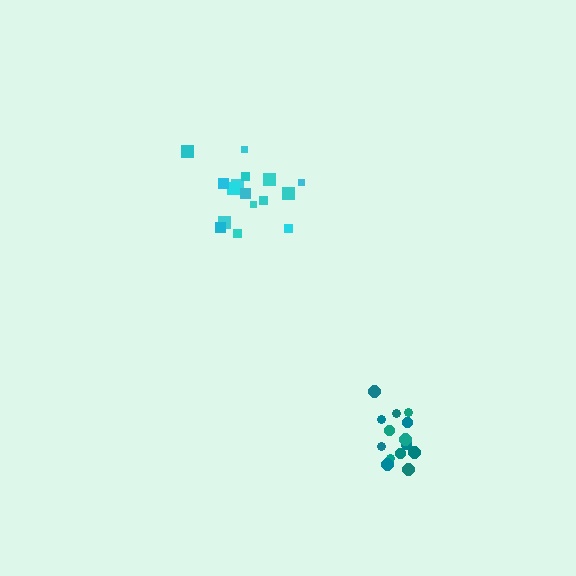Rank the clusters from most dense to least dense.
teal, cyan.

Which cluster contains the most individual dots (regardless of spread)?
Cyan (16).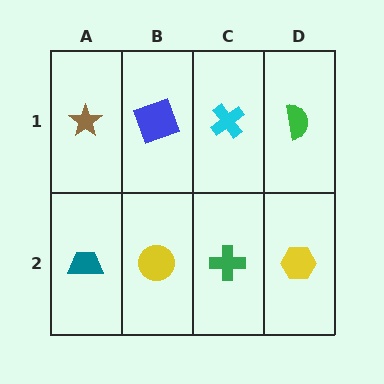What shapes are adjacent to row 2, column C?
A cyan cross (row 1, column C), a yellow circle (row 2, column B), a yellow hexagon (row 2, column D).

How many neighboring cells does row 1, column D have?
2.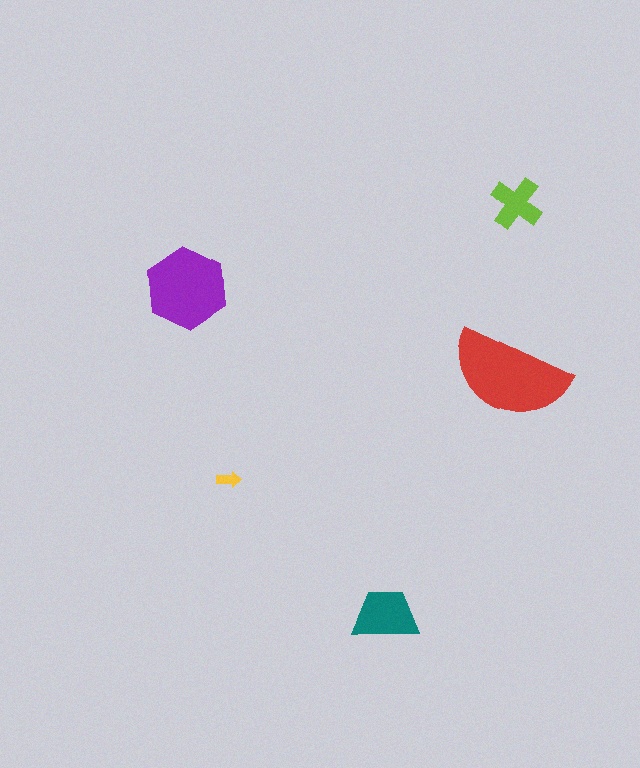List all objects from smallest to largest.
The yellow arrow, the lime cross, the teal trapezoid, the purple hexagon, the red semicircle.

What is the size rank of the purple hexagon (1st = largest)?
2nd.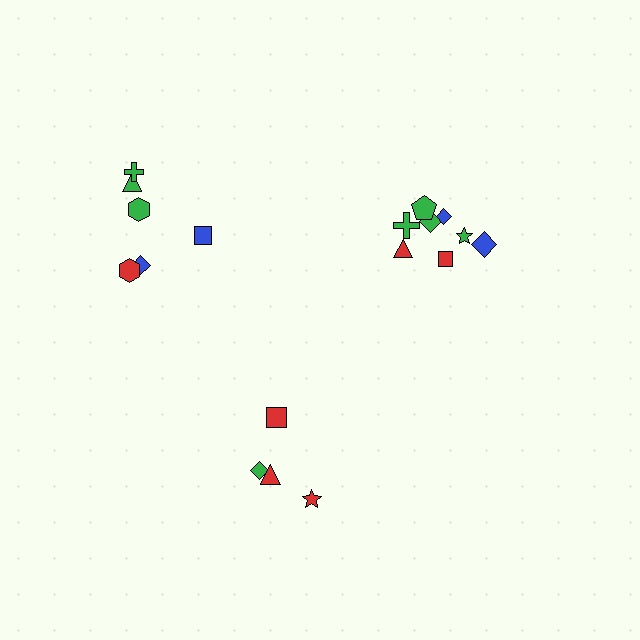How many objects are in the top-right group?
There are 8 objects.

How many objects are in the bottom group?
There are 4 objects.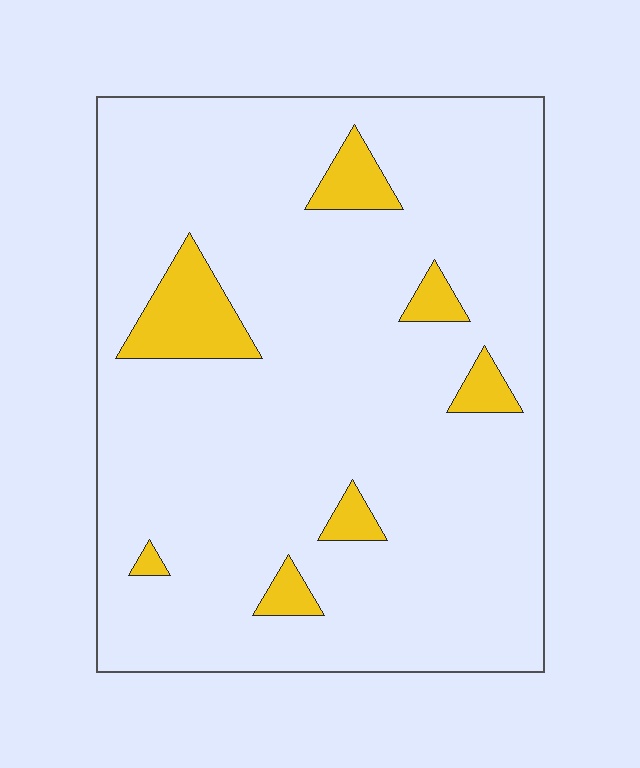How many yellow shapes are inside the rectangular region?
7.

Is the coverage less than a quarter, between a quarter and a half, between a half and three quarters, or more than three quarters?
Less than a quarter.